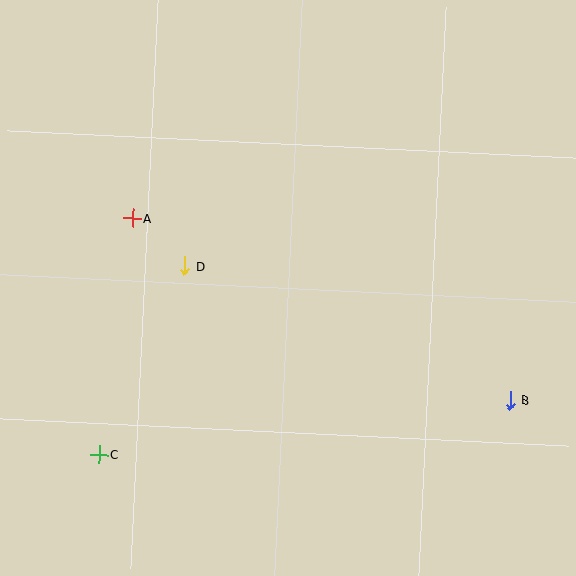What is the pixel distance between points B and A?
The distance between B and A is 419 pixels.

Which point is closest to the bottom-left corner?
Point C is closest to the bottom-left corner.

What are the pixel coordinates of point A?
Point A is at (132, 218).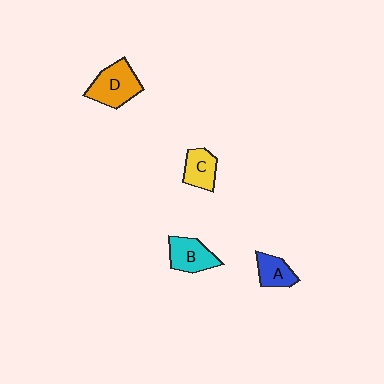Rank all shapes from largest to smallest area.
From largest to smallest: D (orange), B (cyan), C (yellow), A (blue).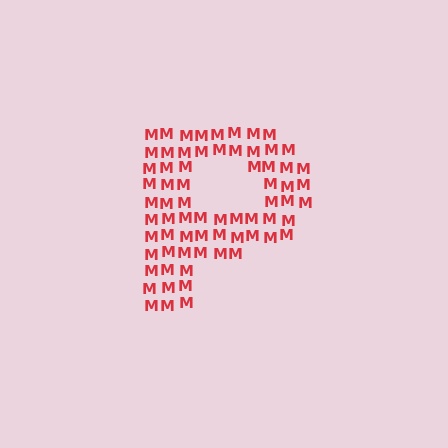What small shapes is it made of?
It is made of small letter M's.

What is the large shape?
The large shape is the letter P.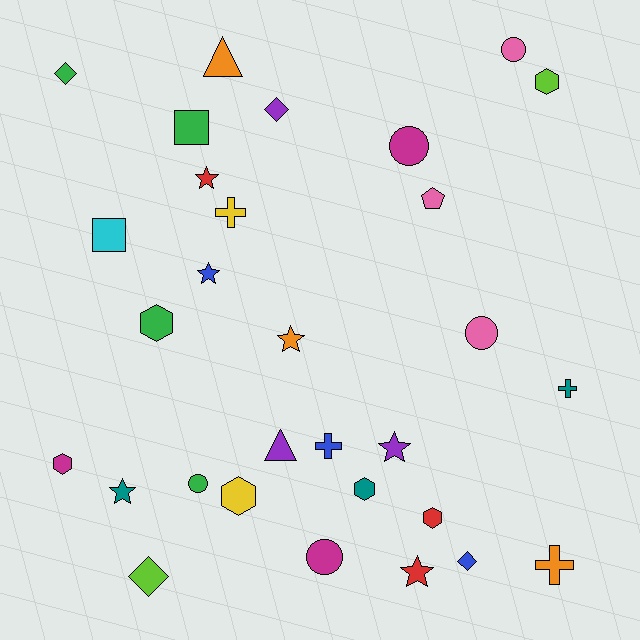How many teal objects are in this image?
There are 3 teal objects.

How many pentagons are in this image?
There is 1 pentagon.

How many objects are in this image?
There are 30 objects.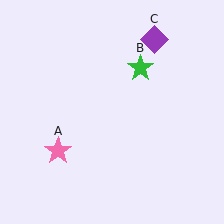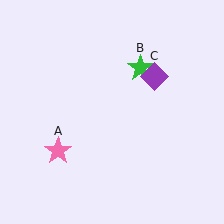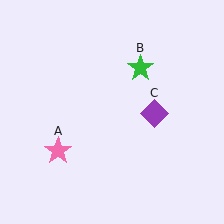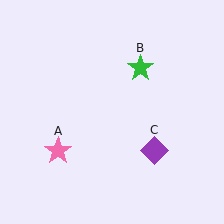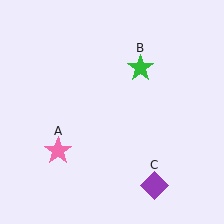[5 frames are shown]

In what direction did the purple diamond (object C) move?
The purple diamond (object C) moved down.